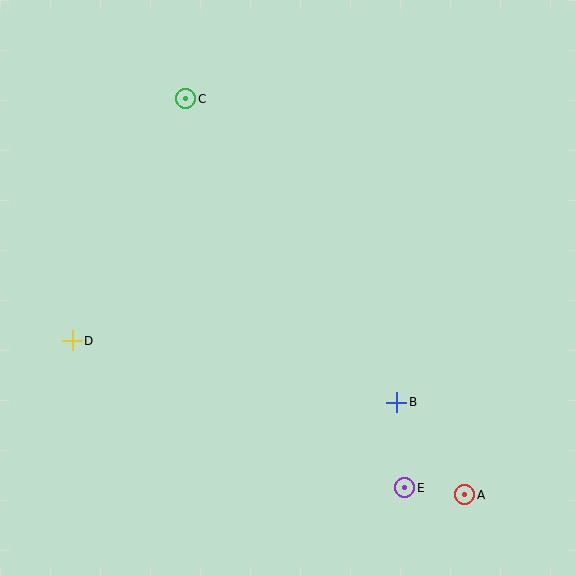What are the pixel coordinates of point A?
Point A is at (465, 495).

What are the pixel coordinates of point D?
Point D is at (72, 341).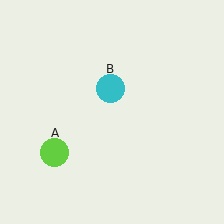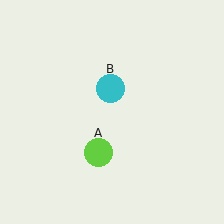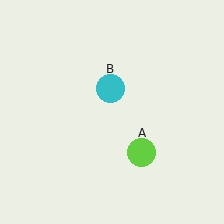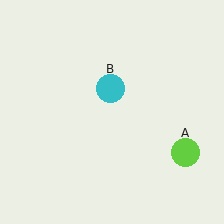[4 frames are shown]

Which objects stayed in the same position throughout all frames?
Cyan circle (object B) remained stationary.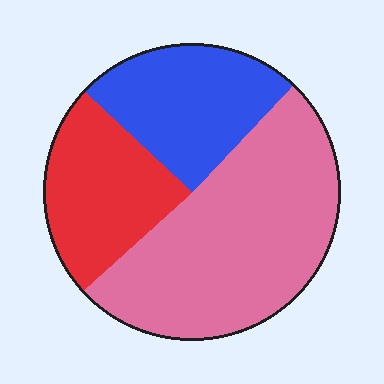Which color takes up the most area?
Pink, at roughly 50%.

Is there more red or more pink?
Pink.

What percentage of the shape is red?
Red takes up about one quarter (1/4) of the shape.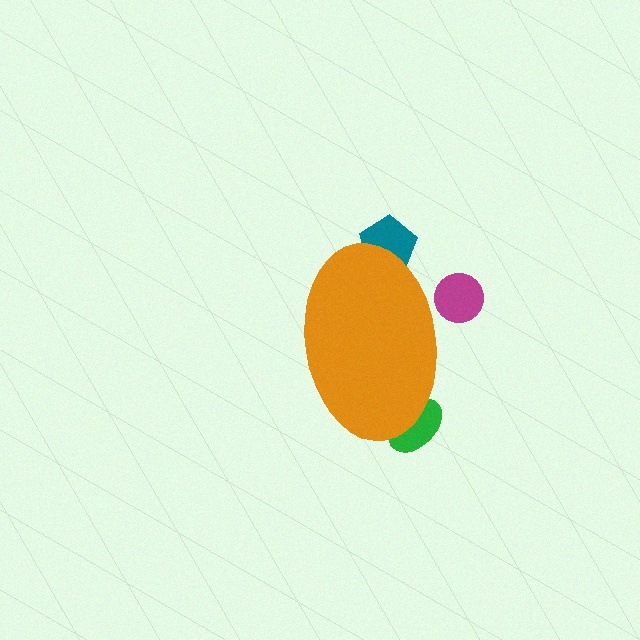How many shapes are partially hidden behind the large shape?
3 shapes are partially hidden.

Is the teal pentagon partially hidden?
Yes, the teal pentagon is partially hidden behind the orange ellipse.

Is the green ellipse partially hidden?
Yes, the green ellipse is partially hidden behind the orange ellipse.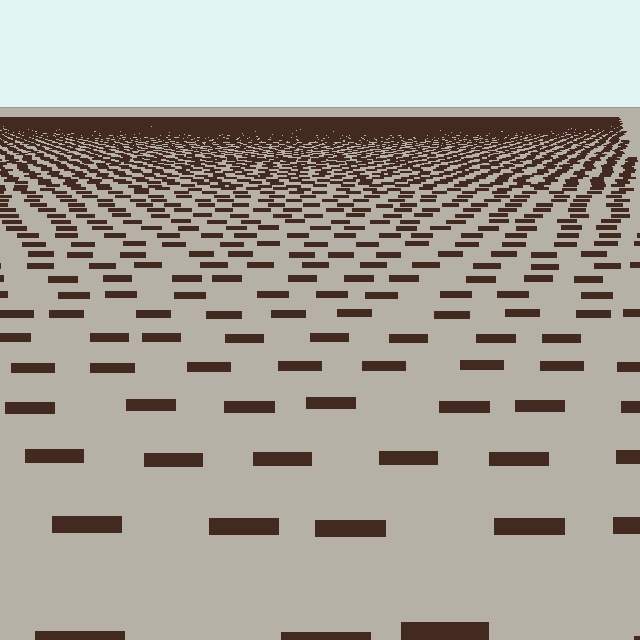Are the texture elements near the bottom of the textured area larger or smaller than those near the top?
Larger. Near the bottom, elements are closer to the viewer and appear at a bigger on-screen size.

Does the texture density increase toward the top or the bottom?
Density increases toward the top.